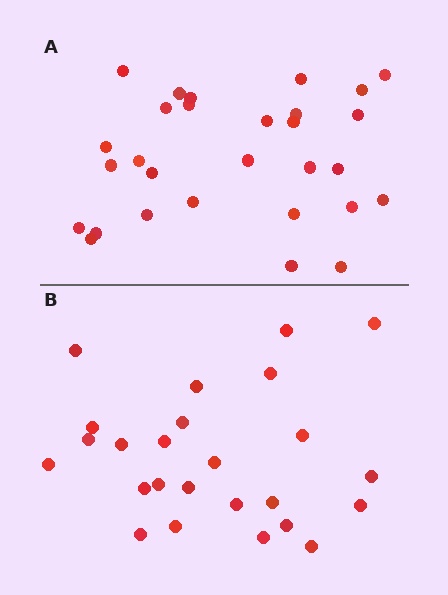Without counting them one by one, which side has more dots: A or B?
Region A (the top region) has more dots.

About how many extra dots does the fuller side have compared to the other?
Region A has about 4 more dots than region B.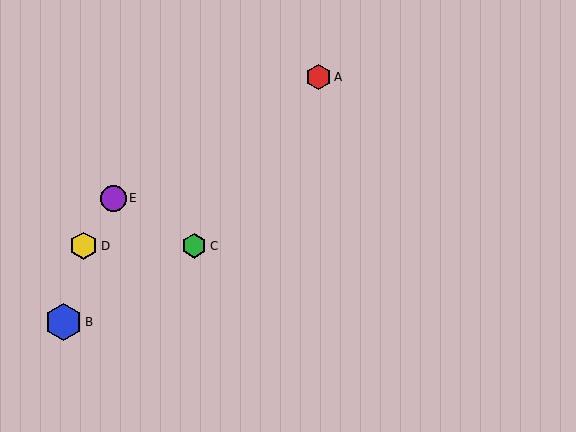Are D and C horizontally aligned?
Yes, both are at y≈246.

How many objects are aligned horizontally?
2 objects (C, D) are aligned horizontally.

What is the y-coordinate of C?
Object C is at y≈246.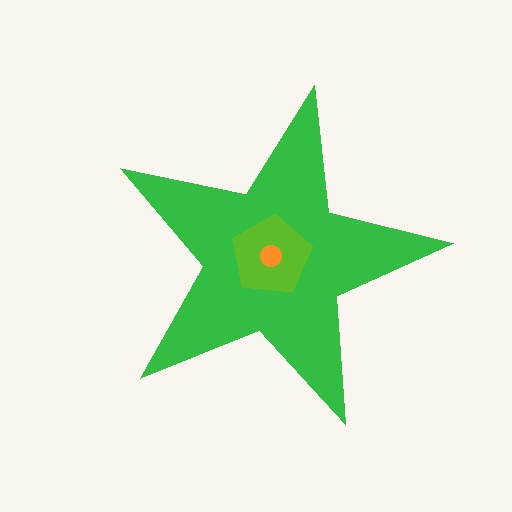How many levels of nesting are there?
3.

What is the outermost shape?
The green star.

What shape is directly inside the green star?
The lime pentagon.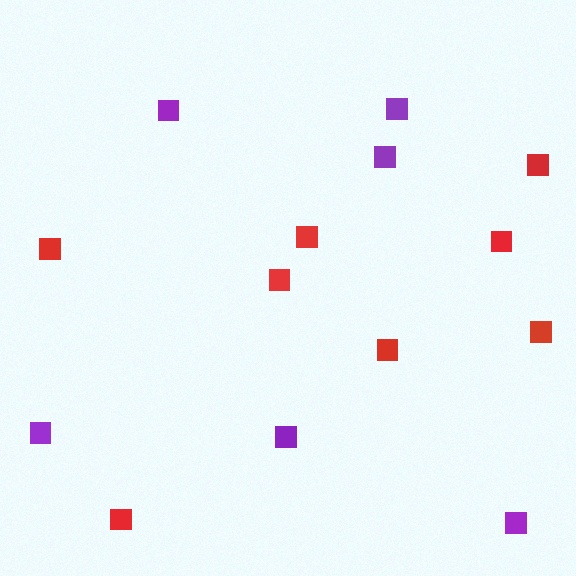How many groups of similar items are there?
There are 2 groups: one group of red squares (8) and one group of purple squares (6).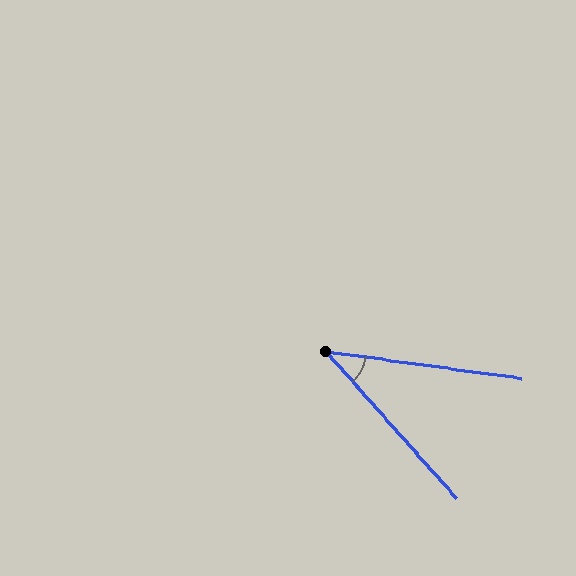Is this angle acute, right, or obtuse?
It is acute.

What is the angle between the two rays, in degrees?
Approximately 40 degrees.